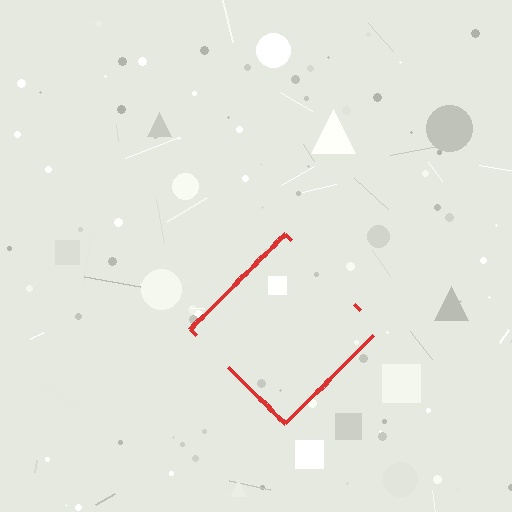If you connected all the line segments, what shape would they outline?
They would outline a diamond.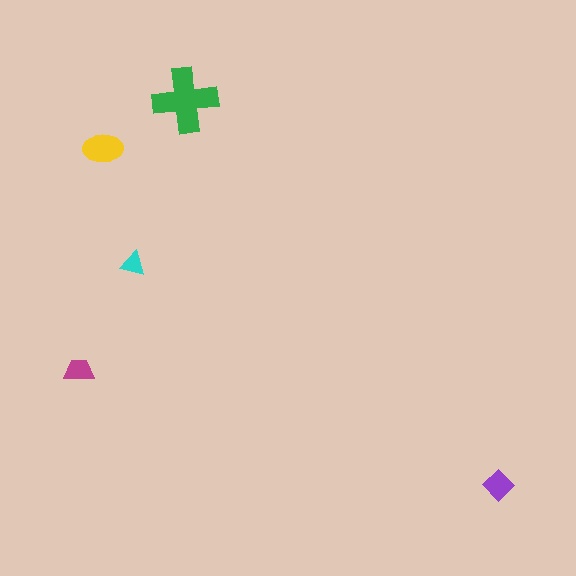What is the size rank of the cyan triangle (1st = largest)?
5th.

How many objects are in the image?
There are 5 objects in the image.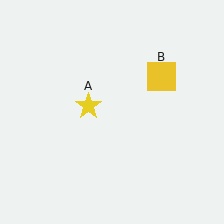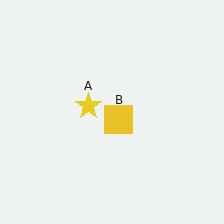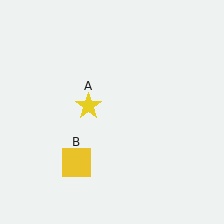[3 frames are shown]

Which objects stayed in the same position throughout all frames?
Yellow star (object A) remained stationary.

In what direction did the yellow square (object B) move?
The yellow square (object B) moved down and to the left.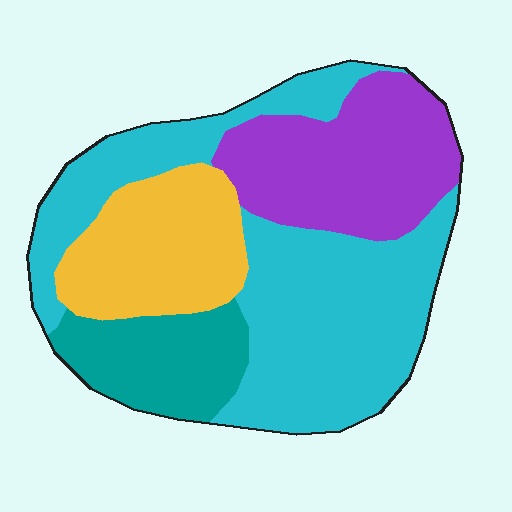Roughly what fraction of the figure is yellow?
Yellow covers 18% of the figure.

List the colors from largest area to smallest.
From largest to smallest: cyan, purple, yellow, teal.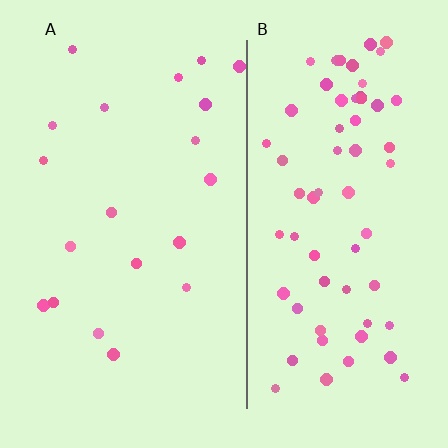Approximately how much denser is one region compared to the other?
Approximately 3.4× — region B over region A.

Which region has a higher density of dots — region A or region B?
B (the right).